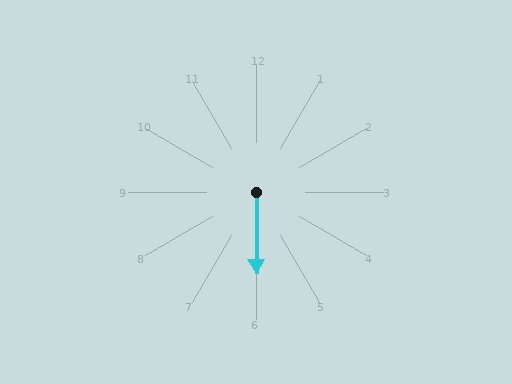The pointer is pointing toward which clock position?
Roughly 6 o'clock.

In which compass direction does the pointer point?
South.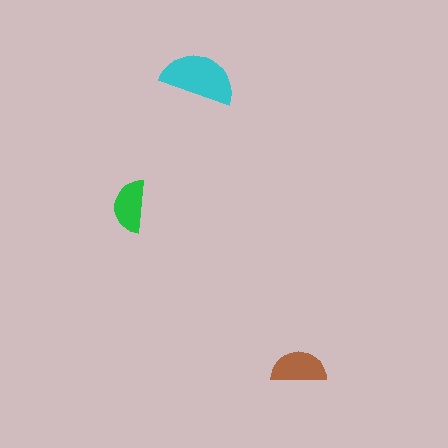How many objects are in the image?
There are 3 objects in the image.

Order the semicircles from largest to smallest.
the cyan one, the brown one, the green one.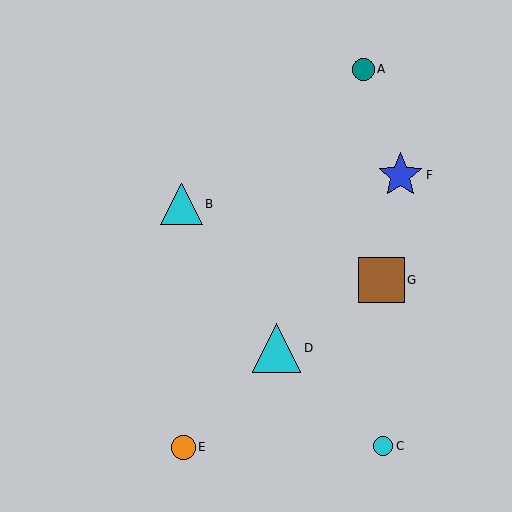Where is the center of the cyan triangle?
The center of the cyan triangle is at (276, 348).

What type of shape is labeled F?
Shape F is a blue star.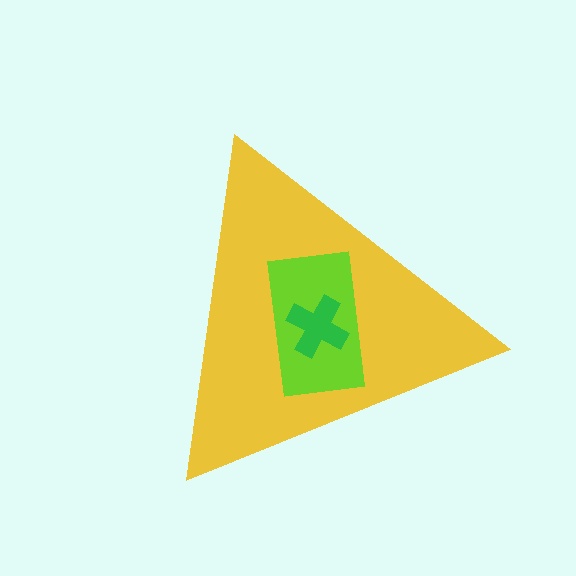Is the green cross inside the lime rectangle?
Yes.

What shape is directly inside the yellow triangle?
The lime rectangle.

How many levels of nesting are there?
3.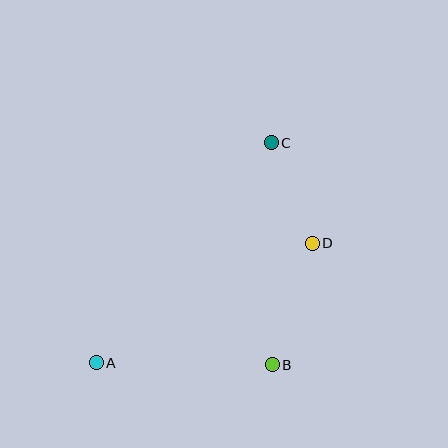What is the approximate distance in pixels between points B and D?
The distance between B and D is approximately 128 pixels.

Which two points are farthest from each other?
Points A and C are farthest from each other.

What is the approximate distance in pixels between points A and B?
The distance between A and B is approximately 176 pixels.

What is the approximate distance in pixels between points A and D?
The distance between A and D is approximately 247 pixels.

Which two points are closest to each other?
Points C and D are closest to each other.